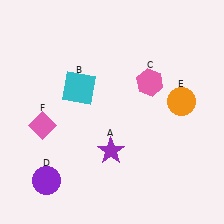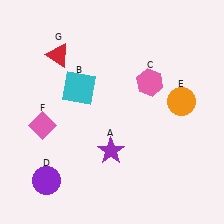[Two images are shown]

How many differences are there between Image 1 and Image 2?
There is 1 difference between the two images.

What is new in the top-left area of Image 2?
A red triangle (G) was added in the top-left area of Image 2.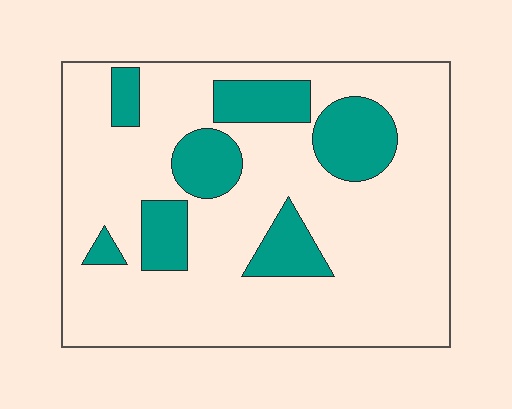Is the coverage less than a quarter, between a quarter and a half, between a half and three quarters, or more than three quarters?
Less than a quarter.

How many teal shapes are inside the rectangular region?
7.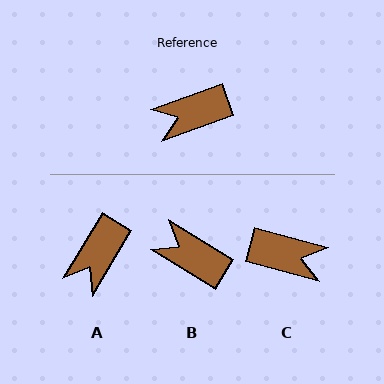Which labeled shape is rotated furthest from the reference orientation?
C, about 145 degrees away.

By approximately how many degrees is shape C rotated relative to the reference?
Approximately 145 degrees counter-clockwise.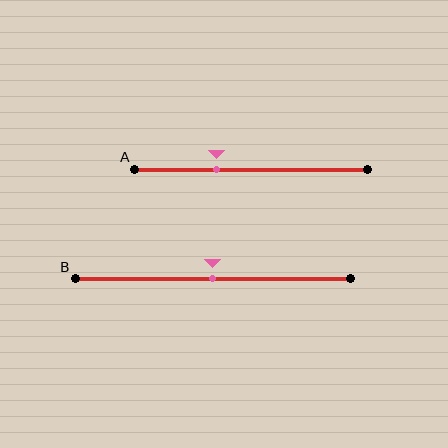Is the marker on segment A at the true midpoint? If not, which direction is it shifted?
No, the marker on segment A is shifted to the left by about 15% of the segment length.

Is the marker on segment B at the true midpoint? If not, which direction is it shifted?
Yes, the marker on segment B is at the true midpoint.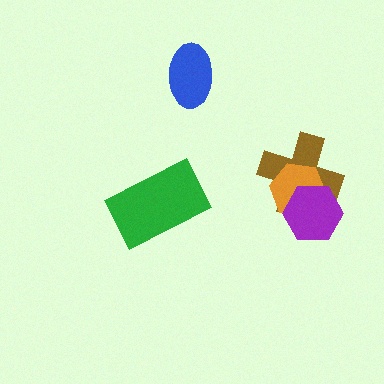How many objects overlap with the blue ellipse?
0 objects overlap with the blue ellipse.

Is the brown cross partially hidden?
Yes, it is partially covered by another shape.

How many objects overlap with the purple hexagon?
2 objects overlap with the purple hexagon.